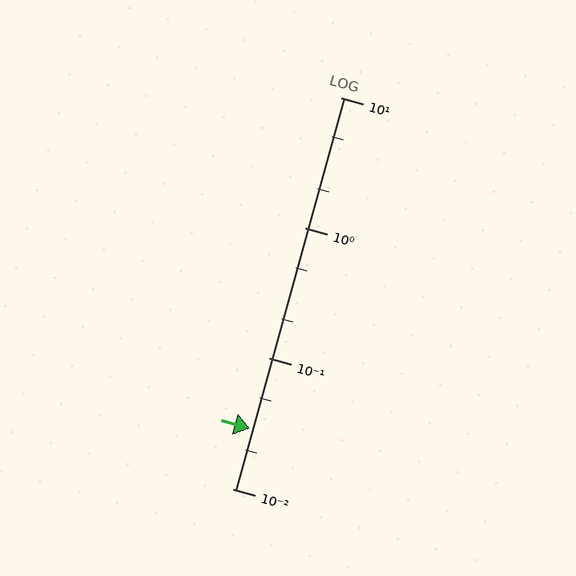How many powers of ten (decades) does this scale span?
The scale spans 3 decades, from 0.01 to 10.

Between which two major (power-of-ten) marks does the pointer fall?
The pointer is between 0.01 and 0.1.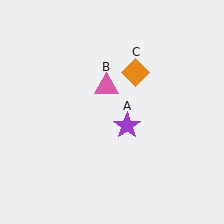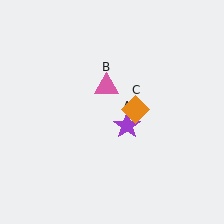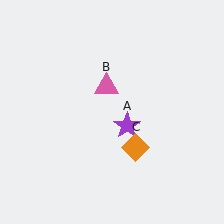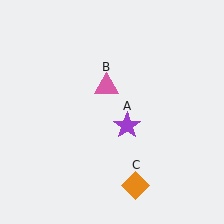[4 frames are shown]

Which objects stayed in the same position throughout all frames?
Purple star (object A) and pink triangle (object B) remained stationary.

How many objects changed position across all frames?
1 object changed position: orange diamond (object C).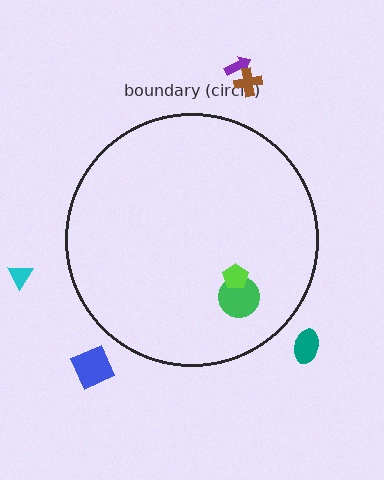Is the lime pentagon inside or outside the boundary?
Inside.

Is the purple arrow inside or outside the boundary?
Outside.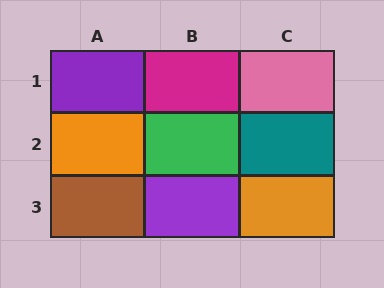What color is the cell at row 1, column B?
Magenta.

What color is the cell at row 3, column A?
Brown.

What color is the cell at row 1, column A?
Purple.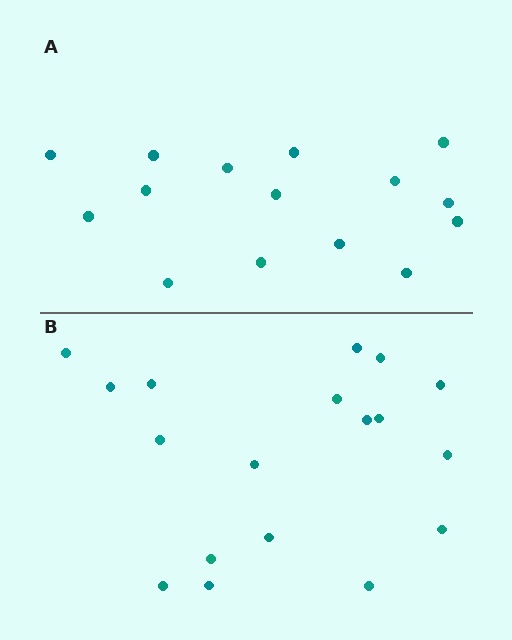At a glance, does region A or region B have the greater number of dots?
Region B (the bottom region) has more dots.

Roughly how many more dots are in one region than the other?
Region B has just a few more — roughly 2 or 3 more dots than region A.